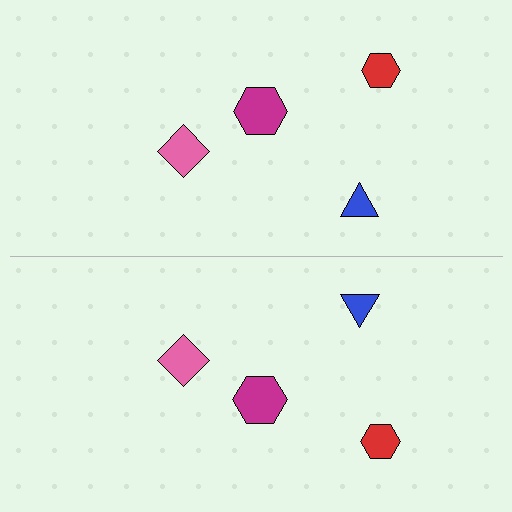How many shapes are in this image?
There are 8 shapes in this image.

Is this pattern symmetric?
Yes, this pattern has bilateral (reflection) symmetry.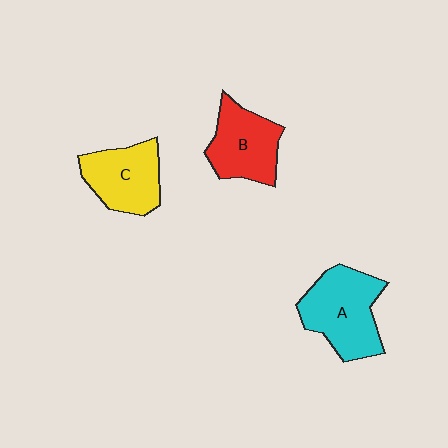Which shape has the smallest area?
Shape C (yellow).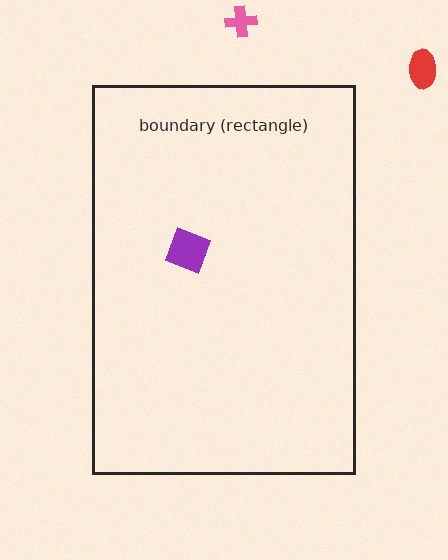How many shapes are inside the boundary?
1 inside, 2 outside.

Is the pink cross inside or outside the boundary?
Outside.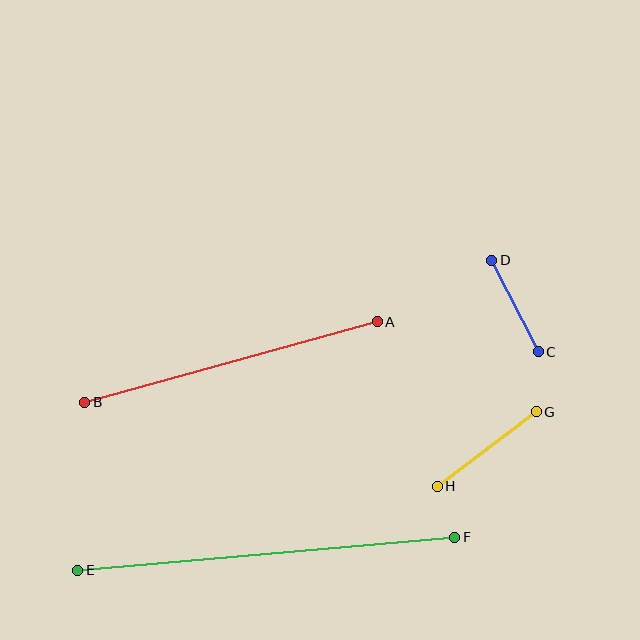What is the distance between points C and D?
The distance is approximately 103 pixels.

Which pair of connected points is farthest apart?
Points E and F are farthest apart.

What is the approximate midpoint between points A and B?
The midpoint is at approximately (231, 362) pixels.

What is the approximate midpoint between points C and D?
The midpoint is at approximately (515, 306) pixels.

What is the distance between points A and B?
The distance is approximately 303 pixels.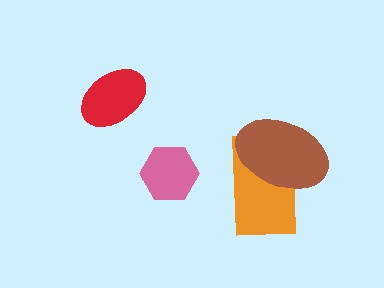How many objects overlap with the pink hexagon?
0 objects overlap with the pink hexagon.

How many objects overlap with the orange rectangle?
1 object overlaps with the orange rectangle.